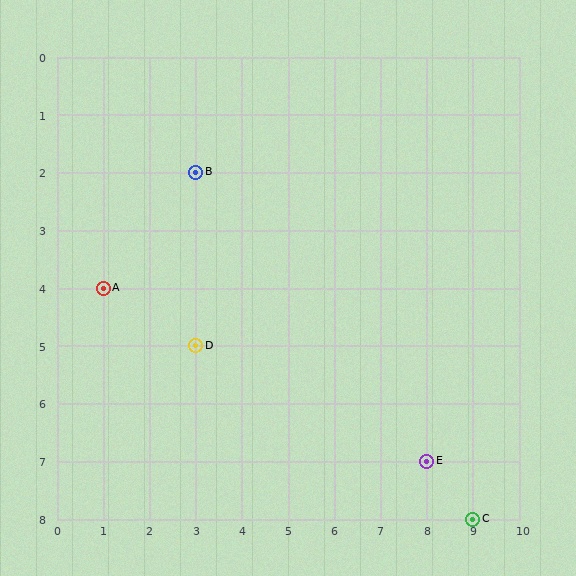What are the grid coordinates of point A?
Point A is at grid coordinates (1, 4).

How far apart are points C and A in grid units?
Points C and A are 8 columns and 4 rows apart (about 8.9 grid units diagonally).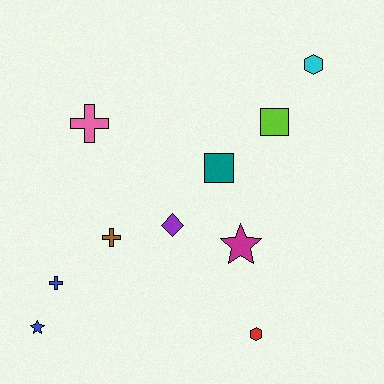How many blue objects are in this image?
There are 2 blue objects.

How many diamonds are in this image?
There is 1 diamond.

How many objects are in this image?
There are 10 objects.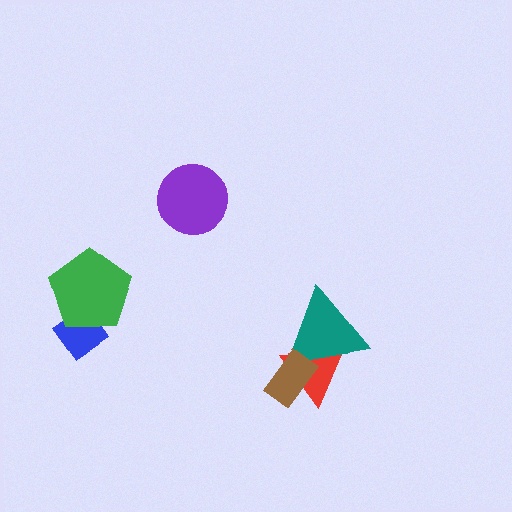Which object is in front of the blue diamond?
The green pentagon is in front of the blue diamond.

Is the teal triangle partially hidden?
Yes, it is partially covered by another shape.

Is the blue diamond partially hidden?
Yes, it is partially covered by another shape.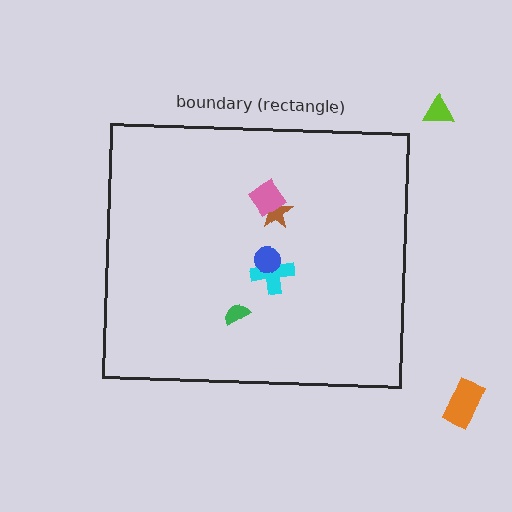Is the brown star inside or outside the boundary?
Inside.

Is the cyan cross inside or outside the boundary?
Inside.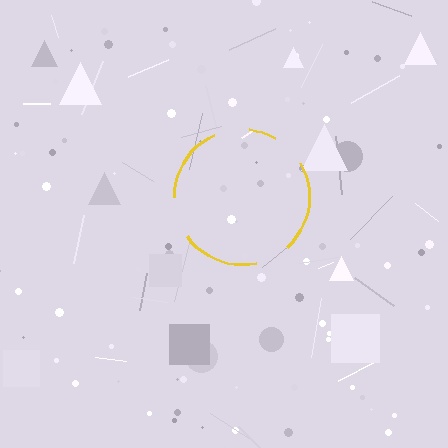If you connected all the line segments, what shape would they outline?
They would outline a circle.